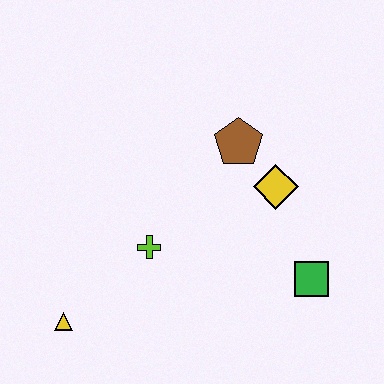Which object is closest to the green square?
The yellow diamond is closest to the green square.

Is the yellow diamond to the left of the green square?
Yes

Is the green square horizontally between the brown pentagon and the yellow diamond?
No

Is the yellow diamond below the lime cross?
No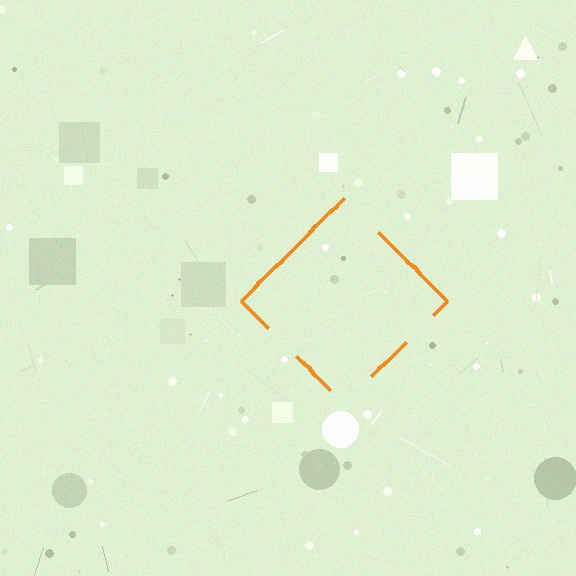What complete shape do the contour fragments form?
The contour fragments form a diamond.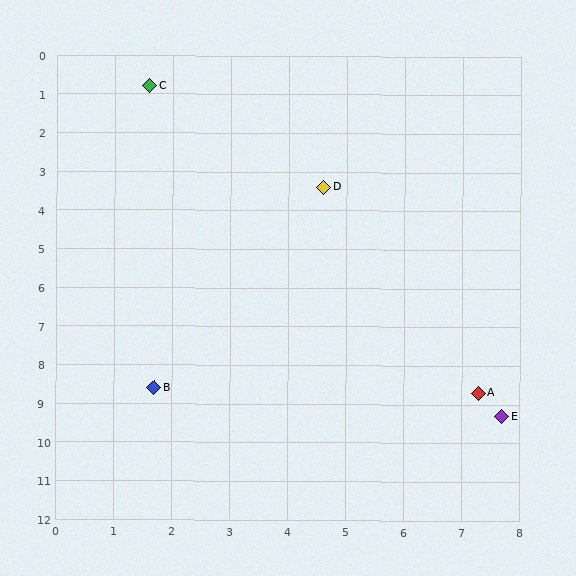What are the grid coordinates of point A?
Point A is at approximately (7.3, 8.7).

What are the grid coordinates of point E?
Point E is at approximately (7.7, 9.3).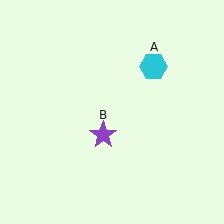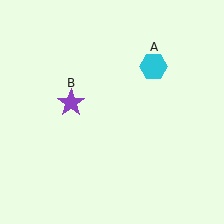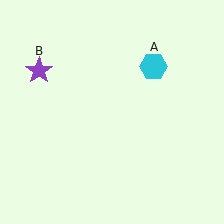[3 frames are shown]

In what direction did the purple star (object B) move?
The purple star (object B) moved up and to the left.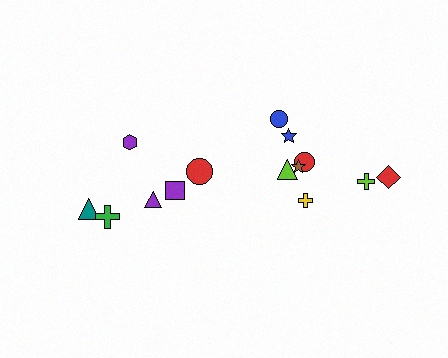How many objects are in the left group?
There are 6 objects.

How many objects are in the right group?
There are 8 objects.